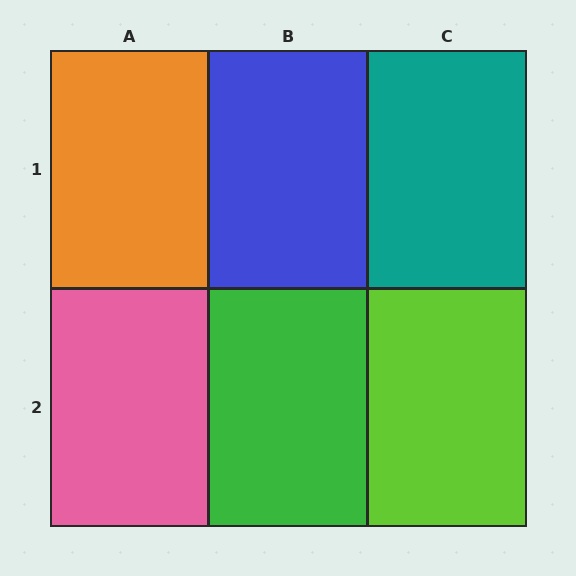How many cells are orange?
1 cell is orange.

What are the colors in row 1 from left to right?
Orange, blue, teal.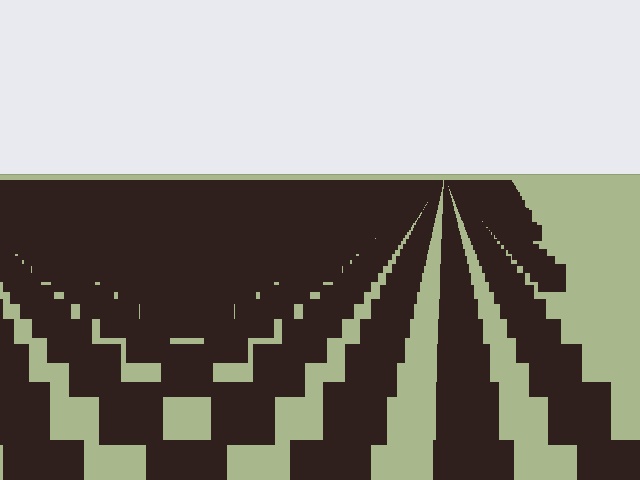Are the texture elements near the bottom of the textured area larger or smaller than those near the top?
Larger. Near the bottom, elements are closer to the viewer and appear at a bigger on-screen size.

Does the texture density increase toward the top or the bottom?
Density increases toward the top.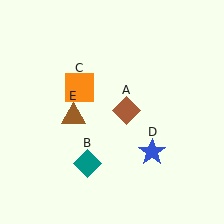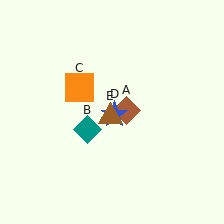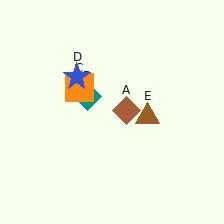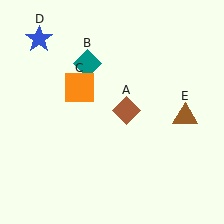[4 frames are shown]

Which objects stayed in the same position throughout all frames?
Brown diamond (object A) and orange square (object C) remained stationary.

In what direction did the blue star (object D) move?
The blue star (object D) moved up and to the left.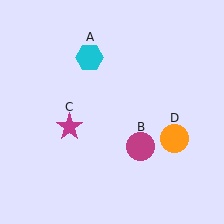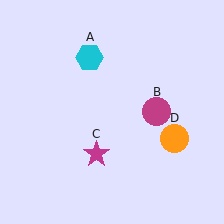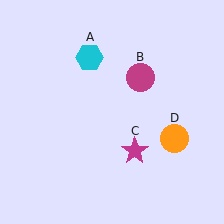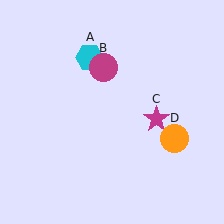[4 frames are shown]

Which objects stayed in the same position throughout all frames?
Cyan hexagon (object A) and orange circle (object D) remained stationary.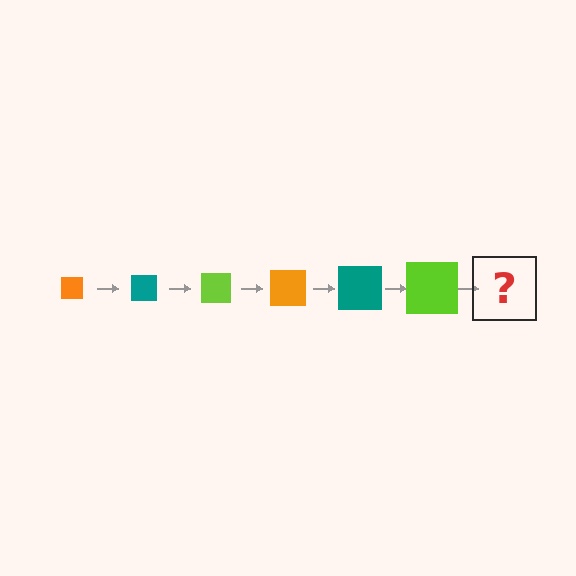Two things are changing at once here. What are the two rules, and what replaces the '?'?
The two rules are that the square grows larger each step and the color cycles through orange, teal, and lime. The '?' should be an orange square, larger than the previous one.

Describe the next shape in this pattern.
It should be an orange square, larger than the previous one.